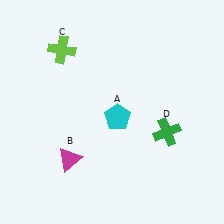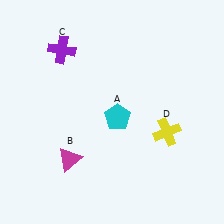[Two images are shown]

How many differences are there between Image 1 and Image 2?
There are 2 differences between the two images.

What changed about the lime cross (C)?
In Image 1, C is lime. In Image 2, it changed to purple.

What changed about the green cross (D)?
In Image 1, D is green. In Image 2, it changed to yellow.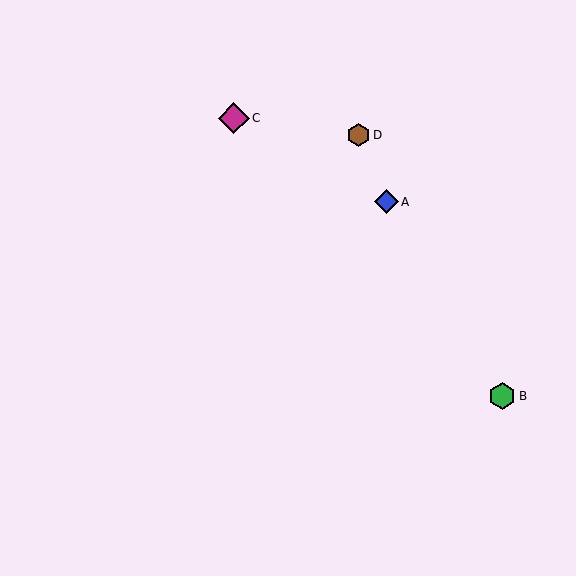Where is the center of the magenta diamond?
The center of the magenta diamond is at (234, 118).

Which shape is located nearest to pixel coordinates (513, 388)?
The green hexagon (labeled B) at (502, 396) is nearest to that location.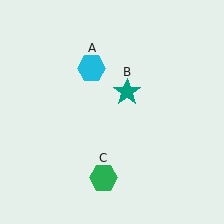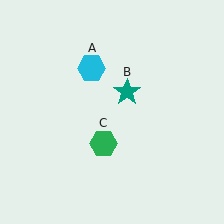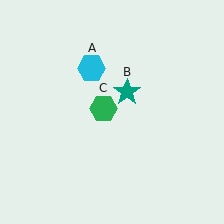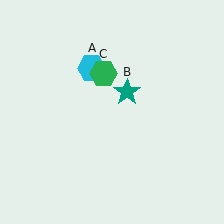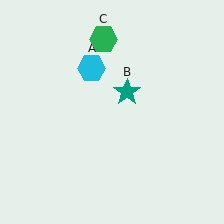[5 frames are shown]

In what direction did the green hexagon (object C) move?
The green hexagon (object C) moved up.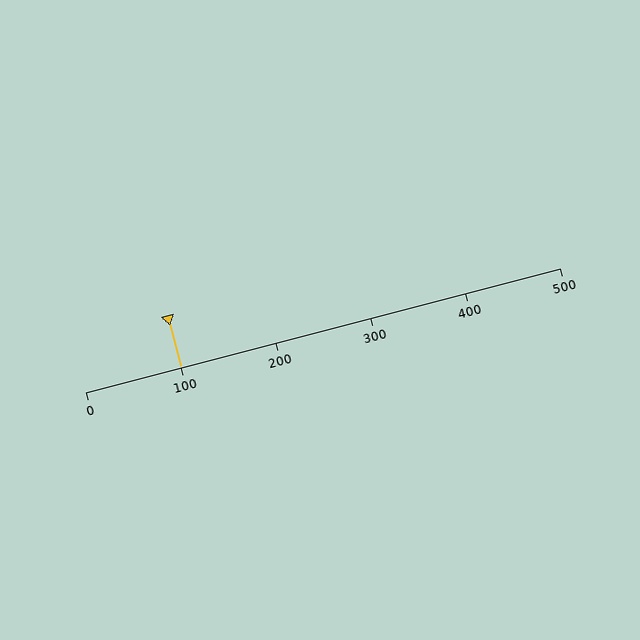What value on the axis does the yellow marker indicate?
The marker indicates approximately 100.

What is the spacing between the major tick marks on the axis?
The major ticks are spaced 100 apart.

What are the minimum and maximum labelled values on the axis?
The axis runs from 0 to 500.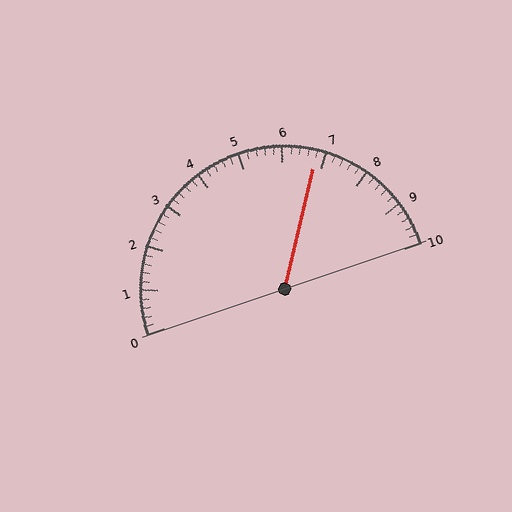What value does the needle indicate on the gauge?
The needle indicates approximately 6.8.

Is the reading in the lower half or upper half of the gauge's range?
The reading is in the upper half of the range (0 to 10).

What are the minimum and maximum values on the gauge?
The gauge ranges from 0 to 10.